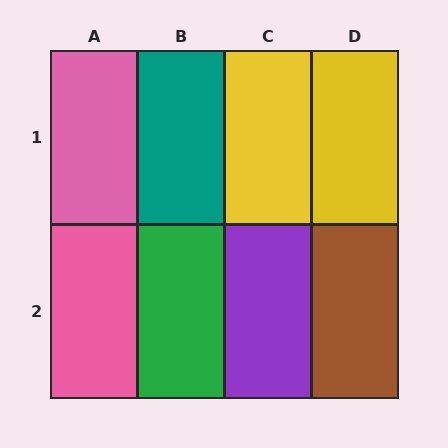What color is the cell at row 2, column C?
Purple.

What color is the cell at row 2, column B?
Green.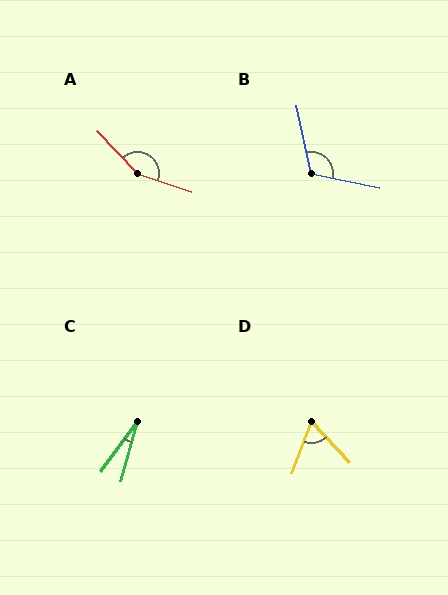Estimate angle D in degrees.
Approximately 63 degrees.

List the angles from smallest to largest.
C (21°), D (63°), B (114°), A (152°).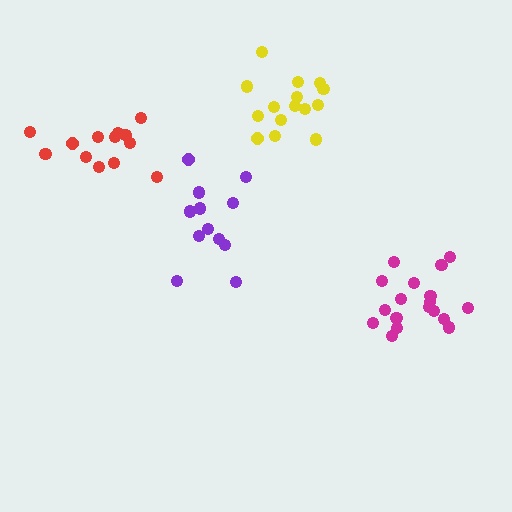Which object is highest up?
The yellow cluster is topmost.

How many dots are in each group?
Group 1: 15 dots, Group 2: 12 dots, Group 3: 13 dots, Group 4: 18 dots (58 total).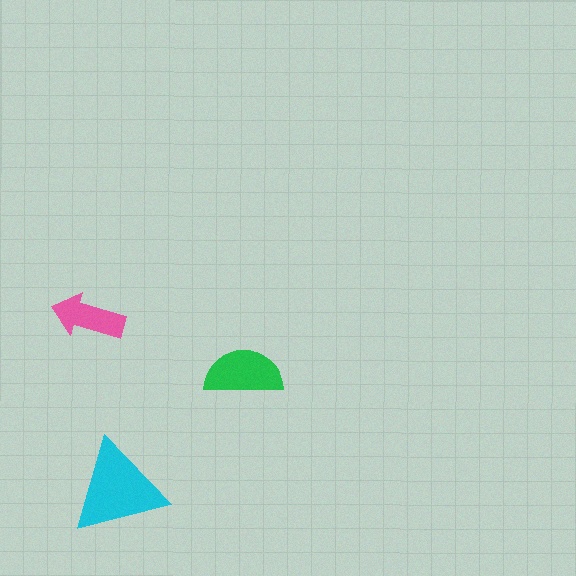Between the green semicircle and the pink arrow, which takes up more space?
The green semicircle.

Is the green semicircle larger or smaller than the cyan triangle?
Smaller.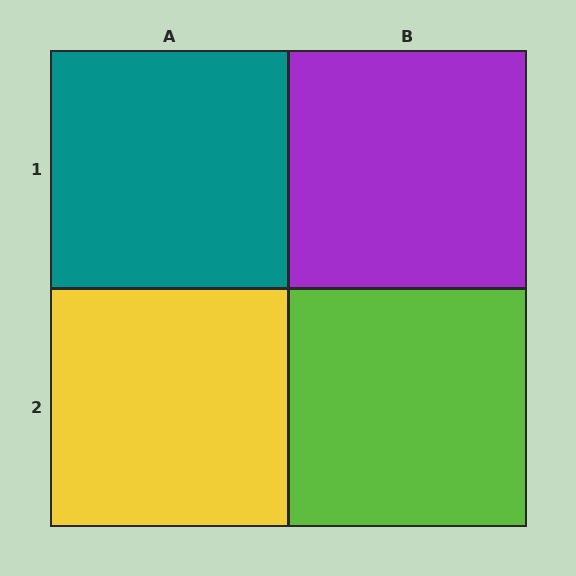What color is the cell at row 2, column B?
Lime.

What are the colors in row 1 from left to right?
Teal, purple.